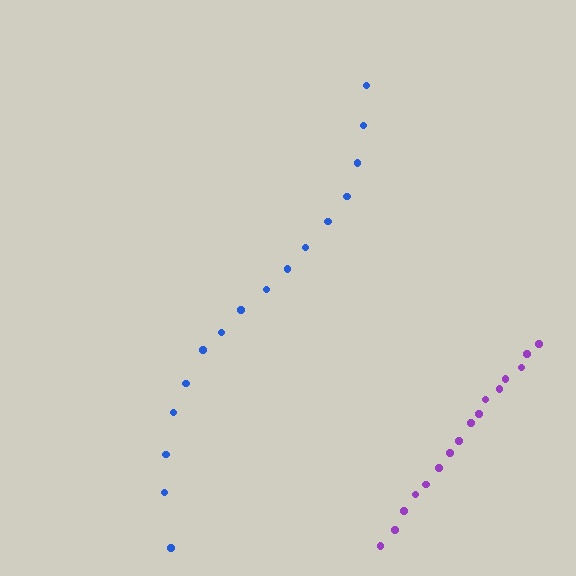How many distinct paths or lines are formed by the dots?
There are 2 distinct paths.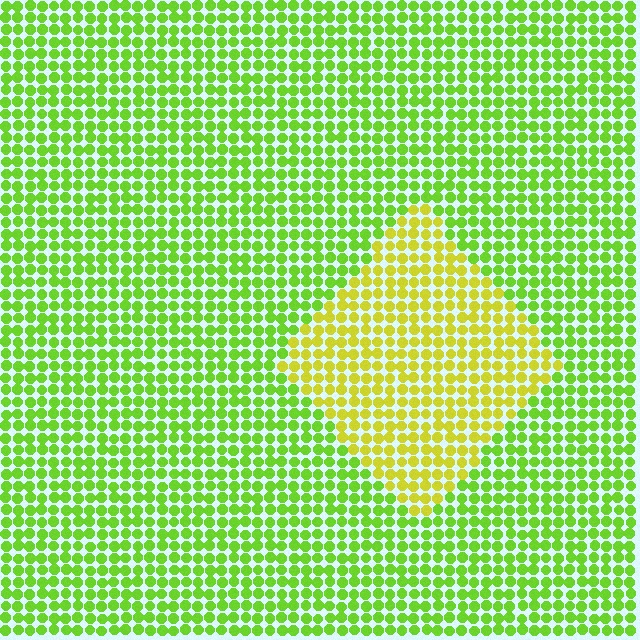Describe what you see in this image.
The image is filled with small lime elements in a uniform arrangement. A diamond-shaped region is visible where the elements are tinted to a slightly different hue, forming a subtle color boundary.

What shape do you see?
I see a diamond.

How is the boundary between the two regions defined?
The boundary is defined purely by a slight shift in hue (about 35 degrees). Spacing, size, and orientation are identical on both sides.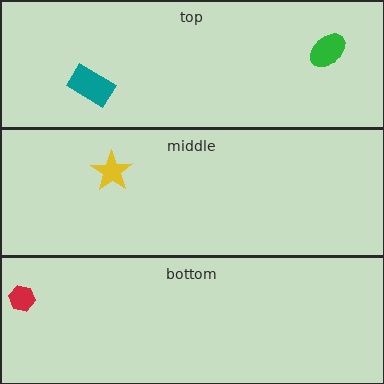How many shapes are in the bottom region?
1.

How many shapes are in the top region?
2.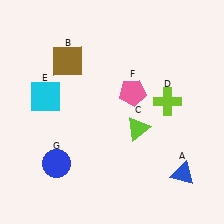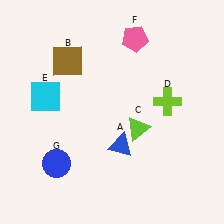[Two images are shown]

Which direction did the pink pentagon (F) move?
The pink pentagon (F) moved up.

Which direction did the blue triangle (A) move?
The blue triangle (A) moved left.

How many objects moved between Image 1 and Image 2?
2 objects moved between the two images.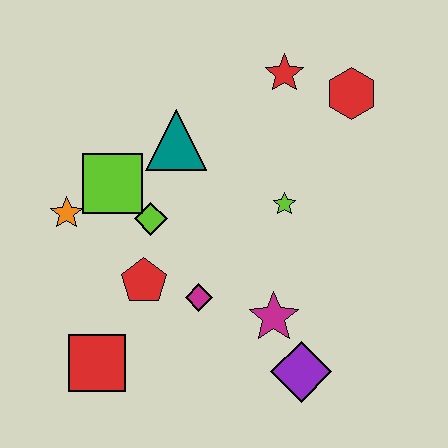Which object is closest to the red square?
The red pentagon is closest to the red square.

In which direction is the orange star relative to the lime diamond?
The orange star is to the left of the lime diamond.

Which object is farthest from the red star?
The red square is farthest from the red star.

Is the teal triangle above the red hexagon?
No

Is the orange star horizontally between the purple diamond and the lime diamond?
No